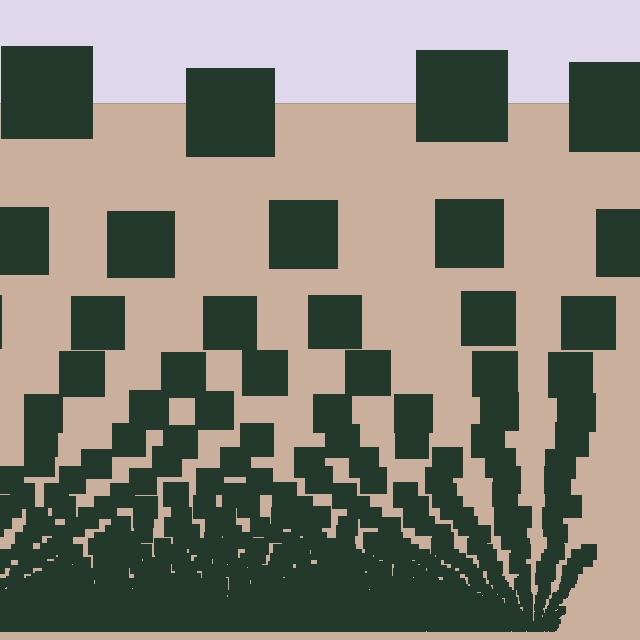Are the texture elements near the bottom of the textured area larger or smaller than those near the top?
Smaller. The gradient is inverted — elements near the bottom are smaller and denser.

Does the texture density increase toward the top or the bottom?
Density increases toward the bottom.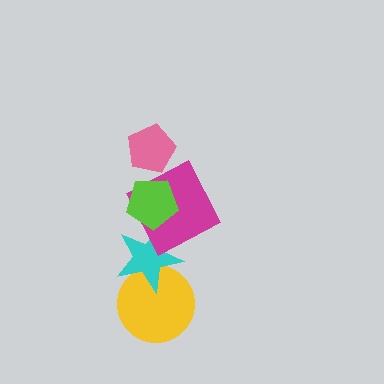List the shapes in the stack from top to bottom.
From top to bottom: the pink pentagon, the lime pentagon, the magenta square, the cyan star, the yellow circle.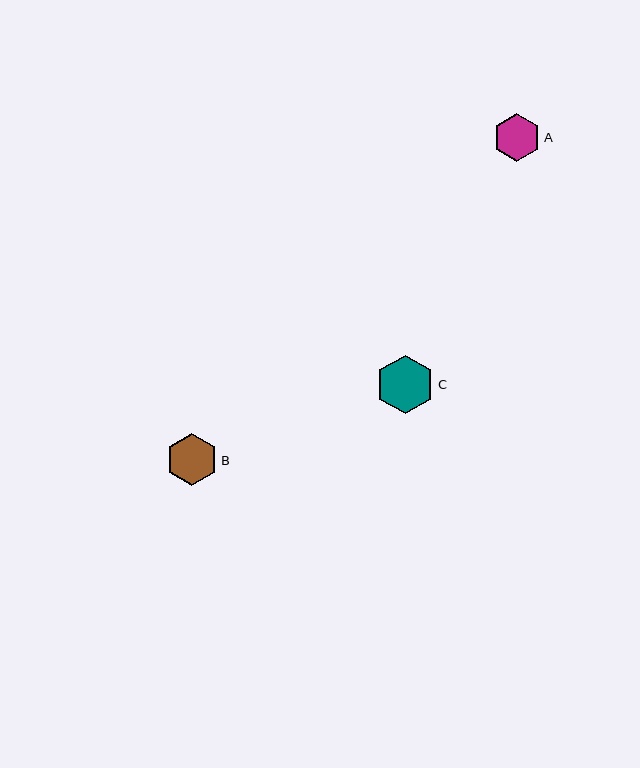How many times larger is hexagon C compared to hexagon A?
Hexagon C is approximately 1.2 times the size of hexagon A.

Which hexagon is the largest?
Hexagon C is the largest with a size of approximately 59 pixels.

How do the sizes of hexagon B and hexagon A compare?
Hexagon B and hexagon A are approximately the same size.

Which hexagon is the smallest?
Hexagon A is the smallest with a size of approximately 48 pixels.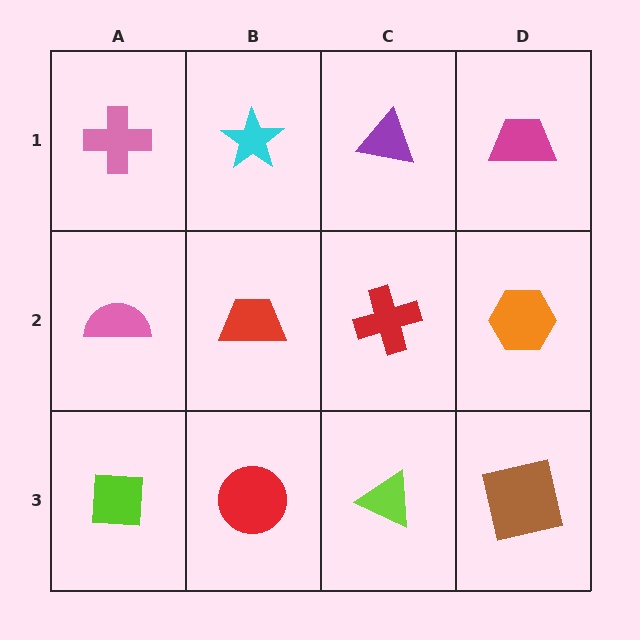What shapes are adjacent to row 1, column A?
A pink semicircle (row 2, column A), a cyan star (row 1, column B).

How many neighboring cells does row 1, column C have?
3.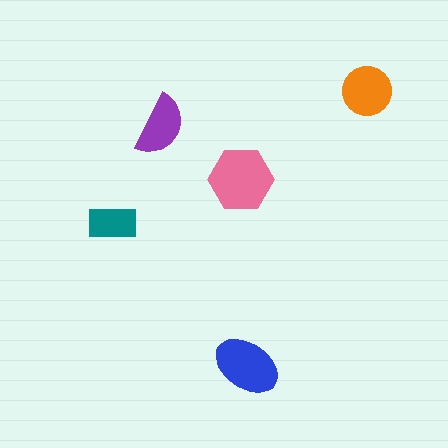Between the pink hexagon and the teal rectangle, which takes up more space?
The pink hexagon.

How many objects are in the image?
There are 5 objects in the image.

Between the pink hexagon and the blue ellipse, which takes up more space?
The pink hexagon.